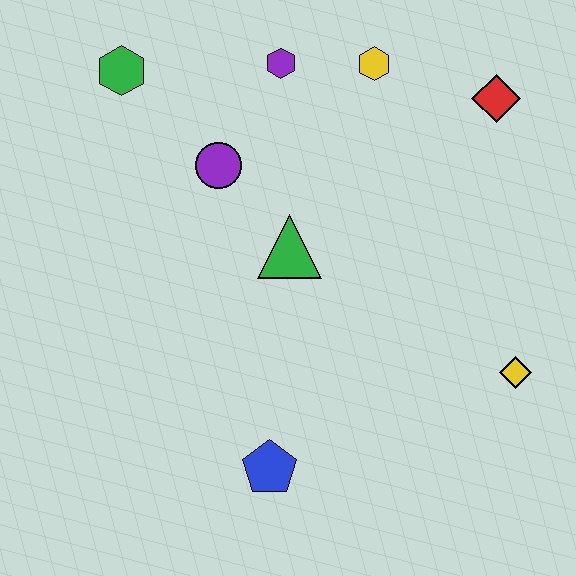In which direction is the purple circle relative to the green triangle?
The purple circle is above the green triangle.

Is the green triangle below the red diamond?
Yes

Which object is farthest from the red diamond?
The blue pentagon is farthest from the red diamond.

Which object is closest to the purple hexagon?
The yellow hexagon is closest to the purple hexagon.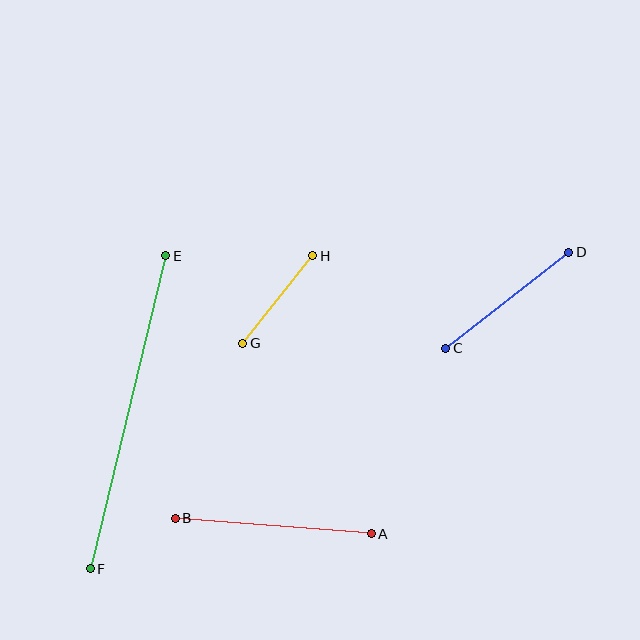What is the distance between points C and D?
The distance is approximately 156 pixels.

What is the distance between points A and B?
The distance is approximately 197 pixels.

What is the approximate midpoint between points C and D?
The midpoint is at approximately (507, 300) pixels.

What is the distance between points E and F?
The distance is approximately 322 pixels.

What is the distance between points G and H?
The distance is approximately 112 pixels.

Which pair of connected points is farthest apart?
Points E and F are farthest apart.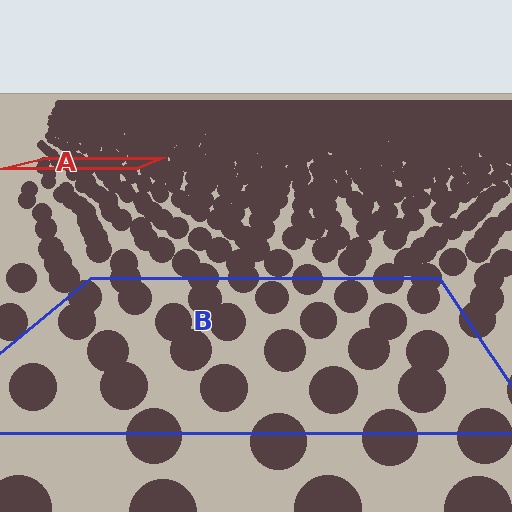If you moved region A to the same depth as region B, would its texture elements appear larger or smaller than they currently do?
They would appear larger. At a closer depth, the same texture elements are projected at a bigger on-screen size.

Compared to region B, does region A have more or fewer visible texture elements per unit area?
Region A has more texture elements per unit area — they are packed more densely because it is farther away.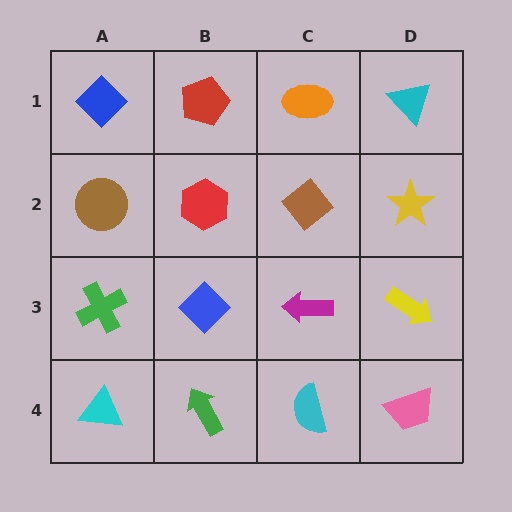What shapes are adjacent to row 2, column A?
A blue diamond (row 1, column A), a green cross (row 3, column A), a red hexagon (row 2, column B).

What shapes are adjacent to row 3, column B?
A red hexagon (row 2, column B), a green arrow (row 4, column B), a green cross (row 3, column A), a magenta arrow (row 3, column C).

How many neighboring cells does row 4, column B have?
3.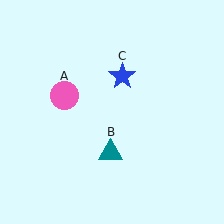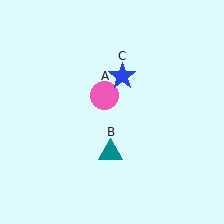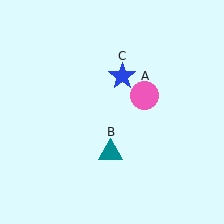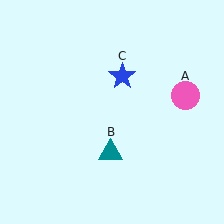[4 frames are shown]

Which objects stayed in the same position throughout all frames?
Teal triangle (object B) and blue star (object C) remained stationary.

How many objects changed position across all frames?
1 object changed position: pink circle (object A).